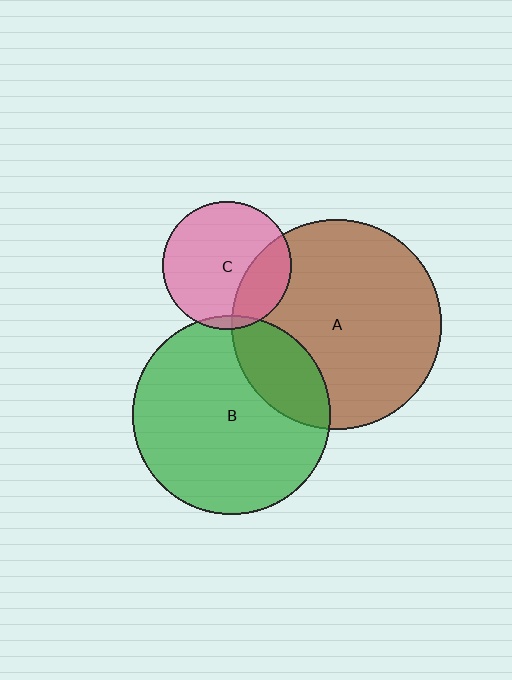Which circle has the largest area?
Circle A (brown).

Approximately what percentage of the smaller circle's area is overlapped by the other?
Approximately 5%.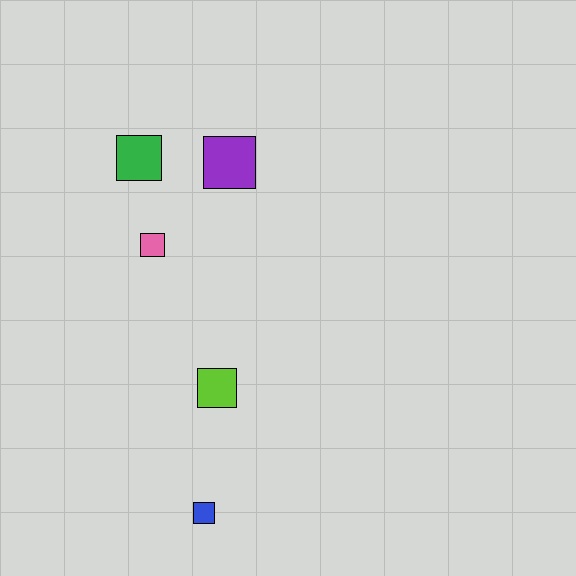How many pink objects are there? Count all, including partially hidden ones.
There is 1 pink object.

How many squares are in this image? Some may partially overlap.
There are 5 squares.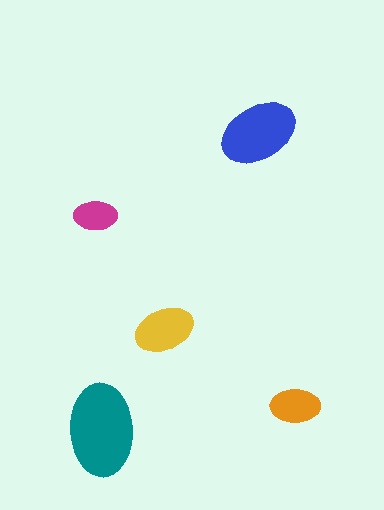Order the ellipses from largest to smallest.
the teal one, the blue one, the yellow one, the orange one, the magenta one.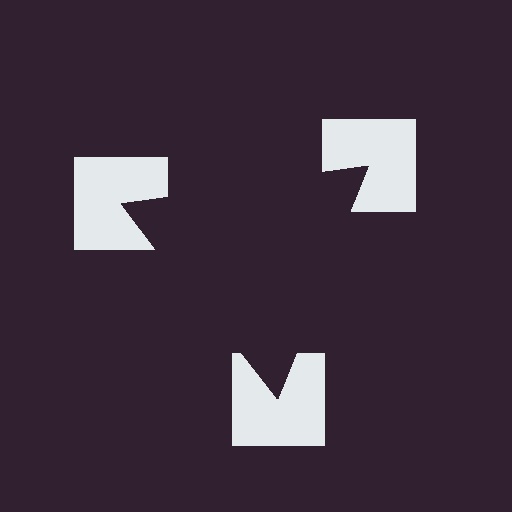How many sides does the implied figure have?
3 sides.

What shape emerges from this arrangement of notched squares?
An illusory triangle — its edges are inferred from the aligned wedge cuts in the notched squares, not physically drawn.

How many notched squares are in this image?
There are 3 — one at each vertex of the illusory triangle.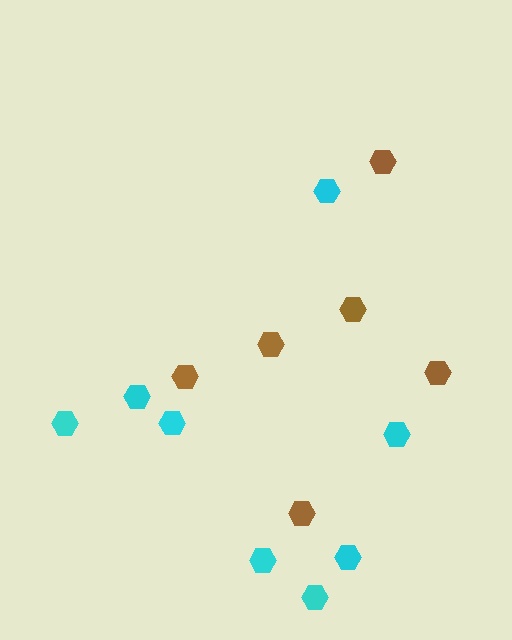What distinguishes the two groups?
There are 2 groups: one group of brown hexagons (6) and one group of cyan hexagons (8).